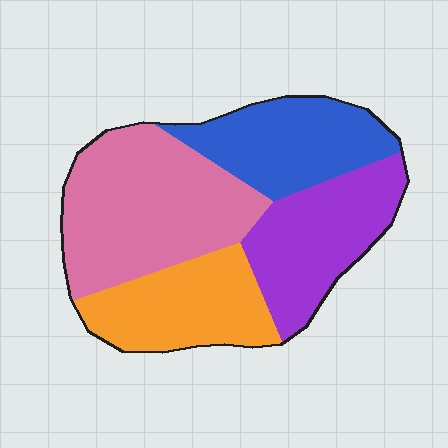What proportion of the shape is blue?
Blue takes up between a sixth and a third of the shape.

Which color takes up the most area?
Pink, at roughly 35%.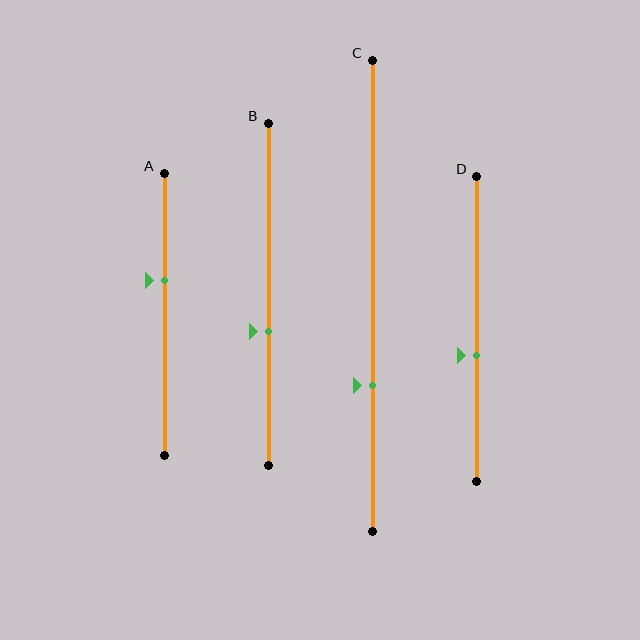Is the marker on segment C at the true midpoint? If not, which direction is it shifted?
No, the marker on segment C is shifted downward by about 19% of the segment length.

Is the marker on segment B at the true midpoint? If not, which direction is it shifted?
No, the marker on segment B is shifted downward by about 11% of the segment length.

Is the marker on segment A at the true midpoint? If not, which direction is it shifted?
No, the marker on segment A is shifted upward by about 12% of the segment length.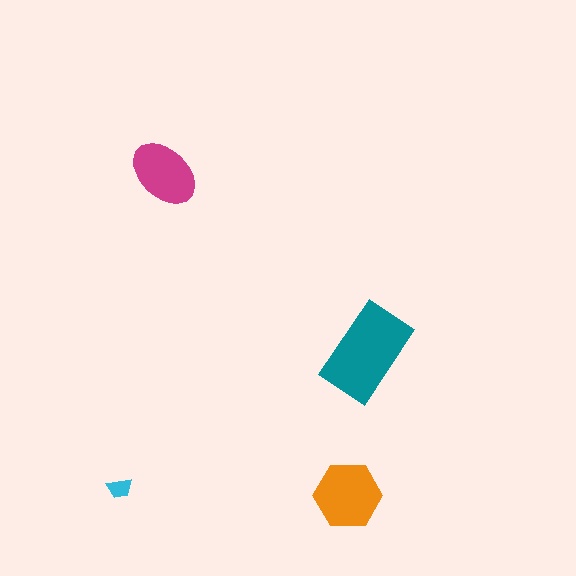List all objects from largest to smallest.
The teal rectangle, the orange hexagon, the magenta ellipse, the cyan trapezoid.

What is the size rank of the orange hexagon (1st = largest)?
2nd.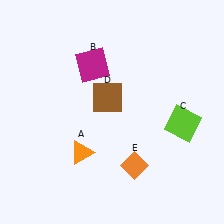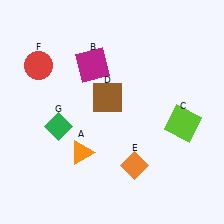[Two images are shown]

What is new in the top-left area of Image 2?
A red circle (F) was added in the top-left area of Image 2.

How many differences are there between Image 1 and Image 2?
There are 2 differences between the two images.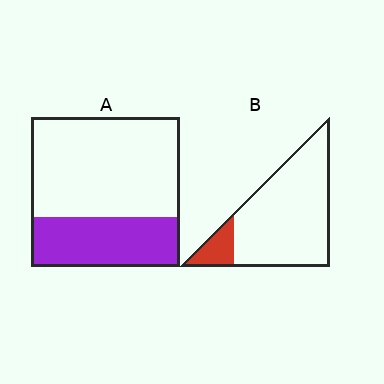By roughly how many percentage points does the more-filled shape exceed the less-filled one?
By roughly 20 percentage points (A over B).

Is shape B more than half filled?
No.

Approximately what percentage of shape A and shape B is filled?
A is approximately 35% and B is approximately 15%.